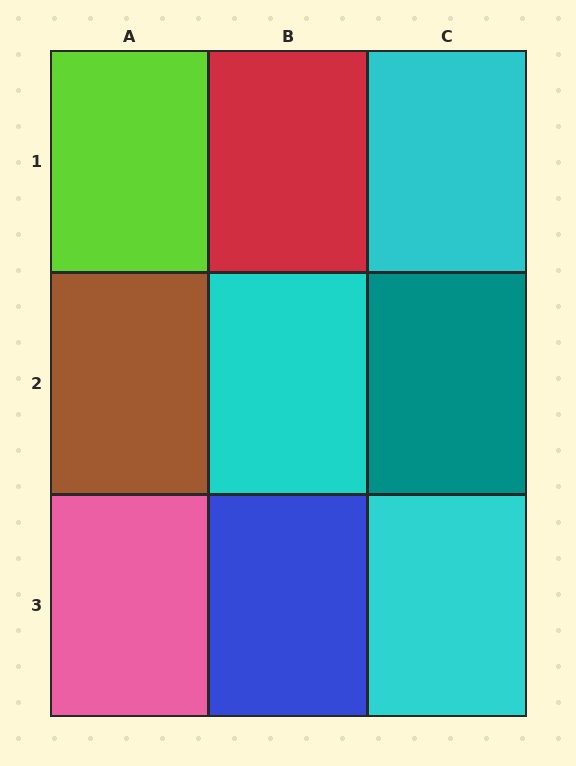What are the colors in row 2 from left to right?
Brown, cyan, teal.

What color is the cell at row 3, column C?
Cyan.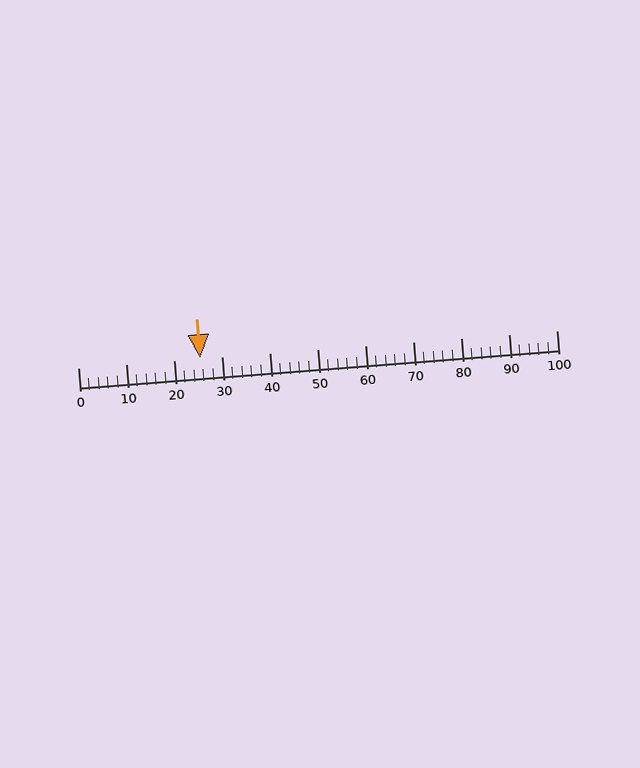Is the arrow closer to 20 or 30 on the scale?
The arrow is closer to 30.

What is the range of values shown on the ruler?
The ruler shows values from 0 to 100.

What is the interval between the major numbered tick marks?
The major tick marks are spaced 10 units apart.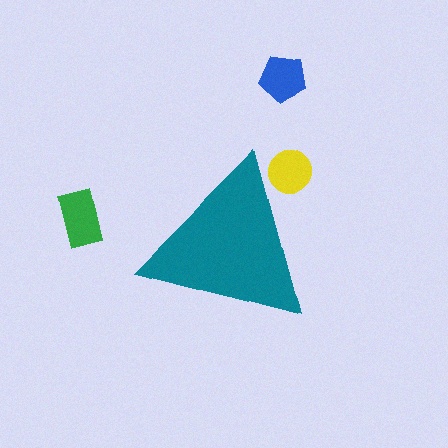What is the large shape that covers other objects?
A teal triangle.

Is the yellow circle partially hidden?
Yes, the yellow circle is partially hidden behind the teal triangle.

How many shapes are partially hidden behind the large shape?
1 shape is partially hidden.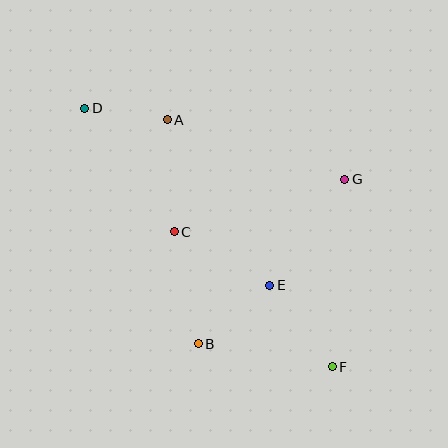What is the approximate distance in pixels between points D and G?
The distance between D and G is approximately 270 pixels.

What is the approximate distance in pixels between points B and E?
The distance between B and E is approximately 92 pixels.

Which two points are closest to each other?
Points A and D are closest to each other.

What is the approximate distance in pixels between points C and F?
The distance between C and F is approximately 207 pixels.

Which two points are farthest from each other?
Points D and F are farthest from each other.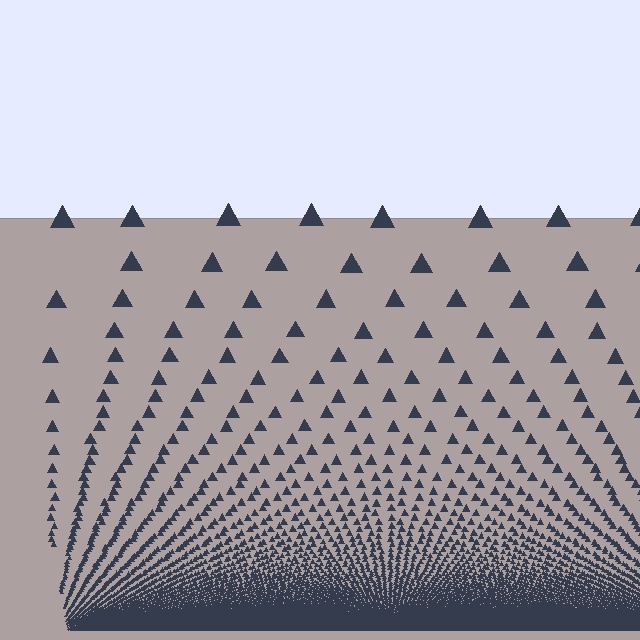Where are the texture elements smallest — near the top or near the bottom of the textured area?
Near the bottom.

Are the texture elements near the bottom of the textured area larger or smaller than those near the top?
Smaller. The gradient is inverted — elements near the bottom are smaller and denser.